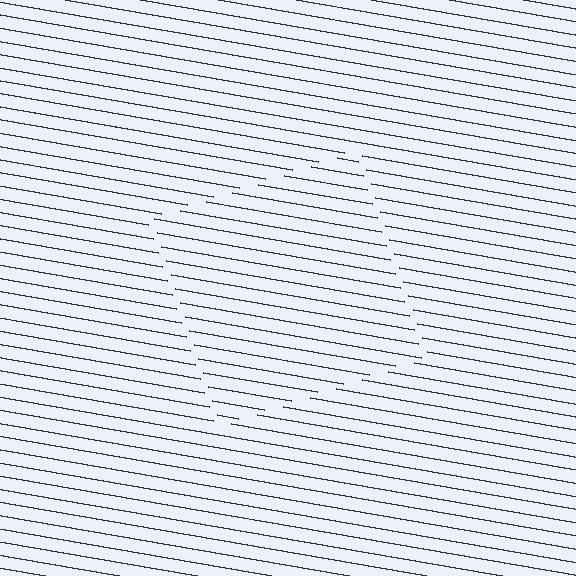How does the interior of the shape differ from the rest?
The interior of the shape contains the same grating, shifted by half a period — the contour is defined by the phase discontinuity where line-ends from the inner and outer gratings abut.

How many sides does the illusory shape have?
4 sides — the line-ends trace a square.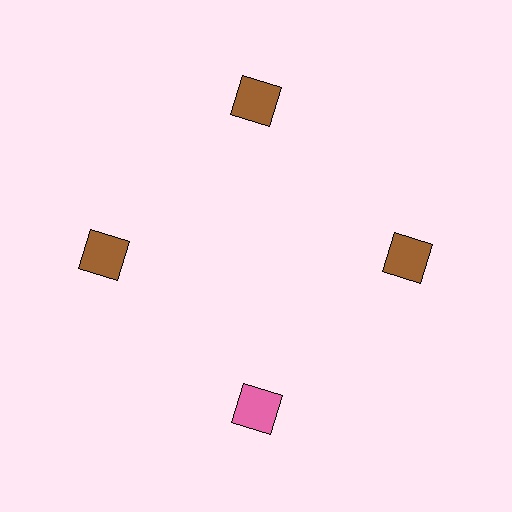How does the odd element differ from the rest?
It has a different color: pink instead of brown.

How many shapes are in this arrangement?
There are 4 shapes arranged in a ring pattern.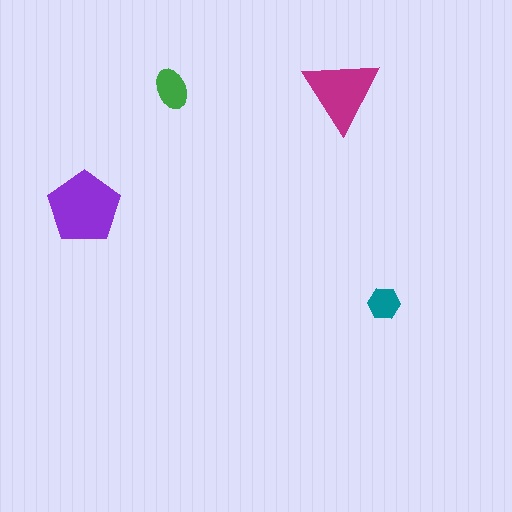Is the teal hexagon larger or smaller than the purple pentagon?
Smaller.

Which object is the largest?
The purple pentagon.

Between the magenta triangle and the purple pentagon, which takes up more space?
The purple pentagon.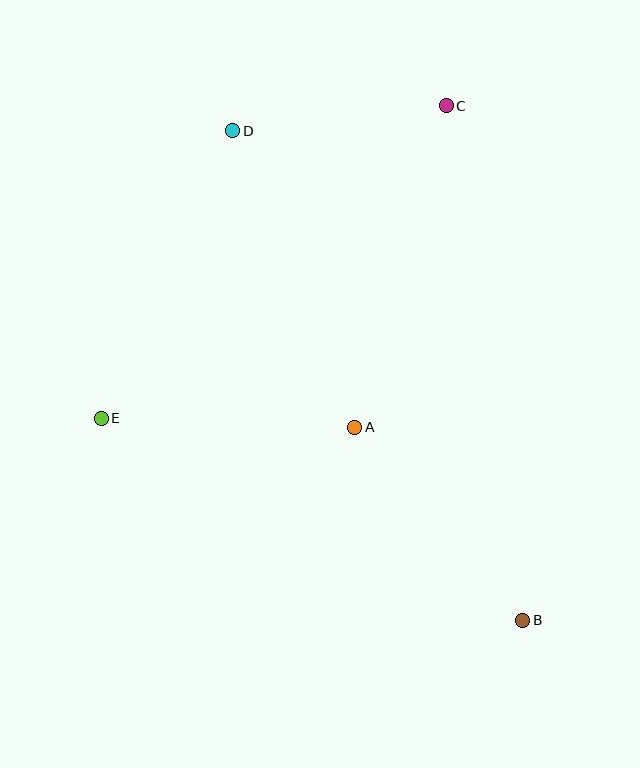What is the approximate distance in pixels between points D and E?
The distance between D and E is approximately 316 pixels.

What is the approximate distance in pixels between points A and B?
The distance between A and B is approximately 256 pixels.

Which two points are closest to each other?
Points C and D are closest to each other.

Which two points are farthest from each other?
Points B and D are farthest from each other.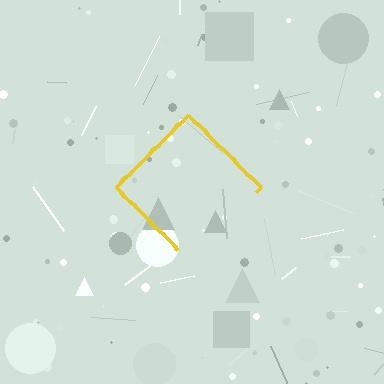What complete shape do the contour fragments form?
The contour fragments form a diamond.